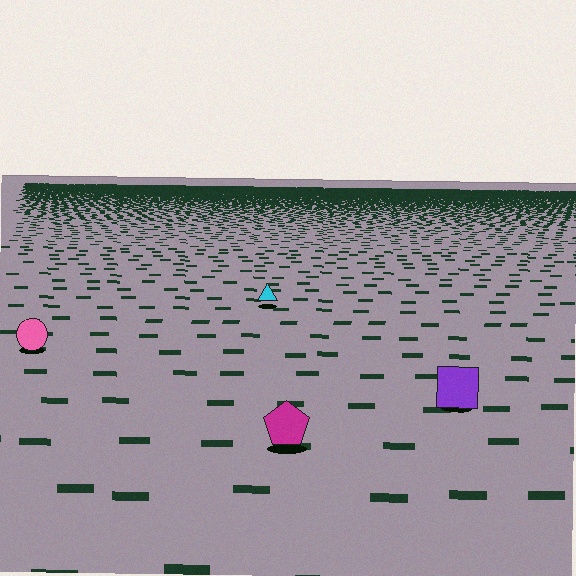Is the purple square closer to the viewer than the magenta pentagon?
No. The magenta pentagon is closer — you can tell from the texture gradient: the ground texture is coarser near it.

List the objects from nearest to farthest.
From nearest to farthest: the magenta pentagon, the purple square, the pink circle, the cyan triangle.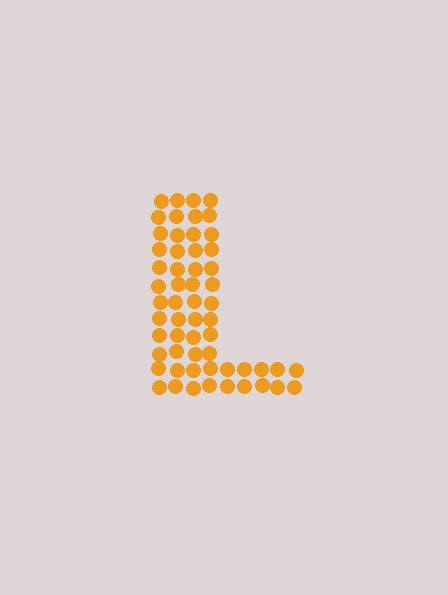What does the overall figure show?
The overall figure shows the letter L.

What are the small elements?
The small elements are circles.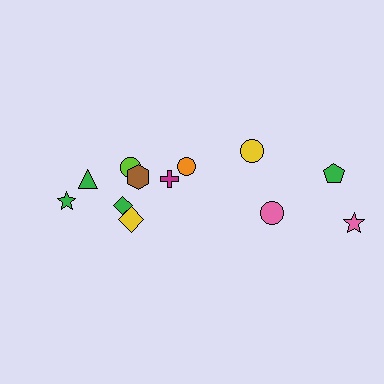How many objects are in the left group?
There are 8 objects.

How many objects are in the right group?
There are 4 objects.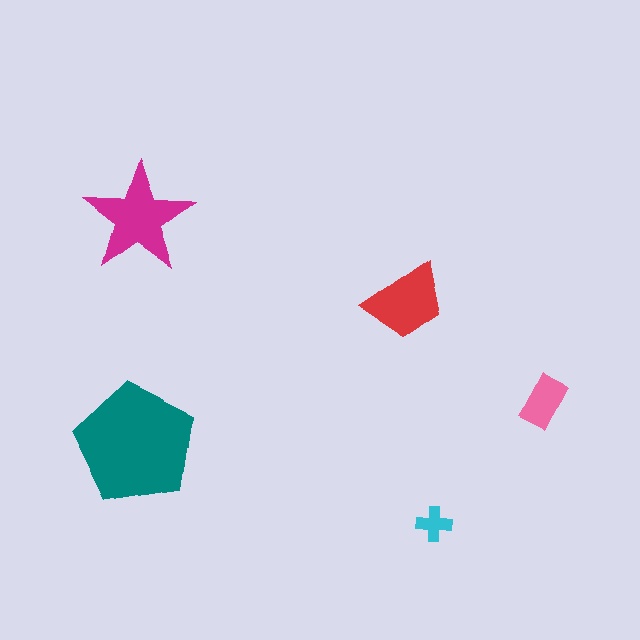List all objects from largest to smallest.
The teal pentagon, the magenta star, the red trapezoid, the pink rectangle, the cyan cross.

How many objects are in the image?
There are 5 objects in the image.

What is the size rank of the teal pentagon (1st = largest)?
1st.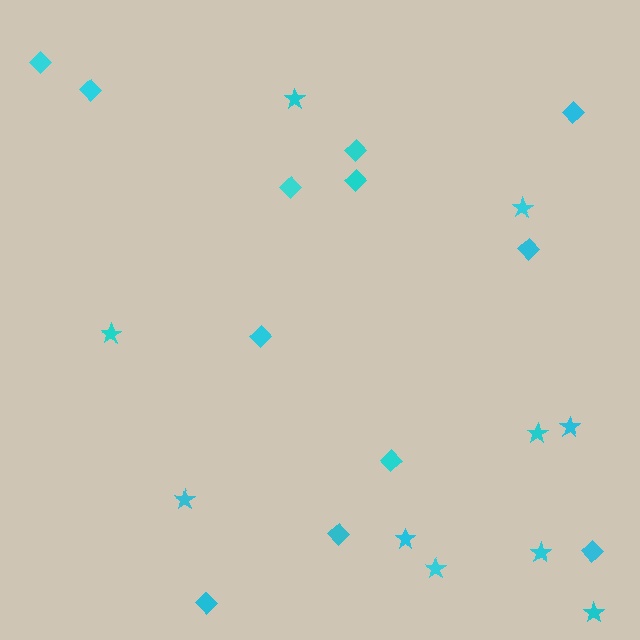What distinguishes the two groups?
There are 2 groups: one group of stars (10) and one group of diamonds (12).